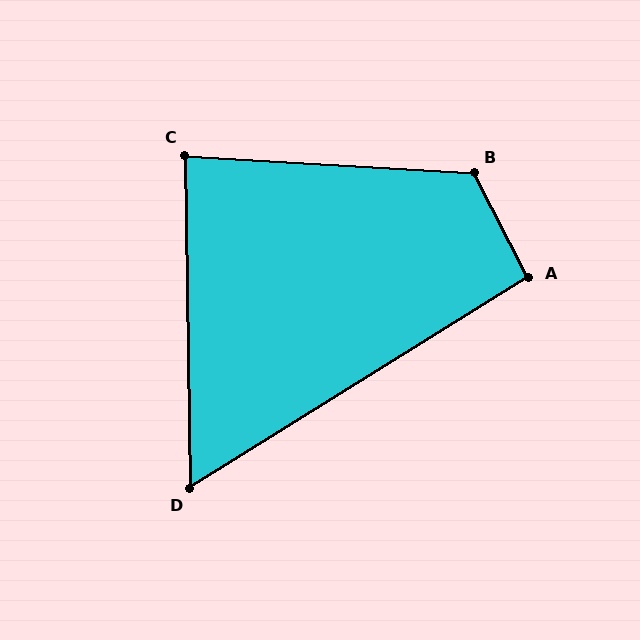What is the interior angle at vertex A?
Approximately 94 degrees (approximately right).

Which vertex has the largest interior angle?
B, at approximately 121 degrees.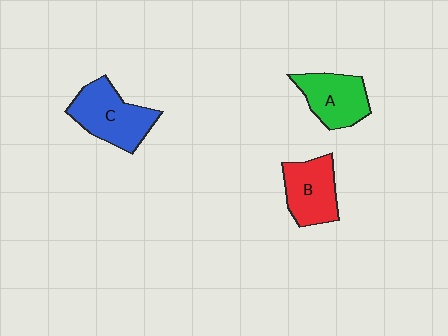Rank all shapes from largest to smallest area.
From largest to smallest: C (blue), B (red), A (green).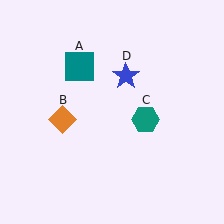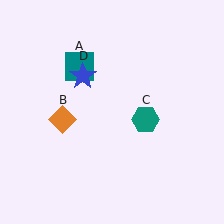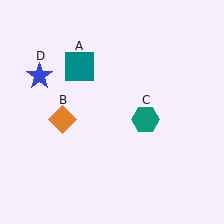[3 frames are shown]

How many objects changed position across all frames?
1 object changed position: blue star (object D).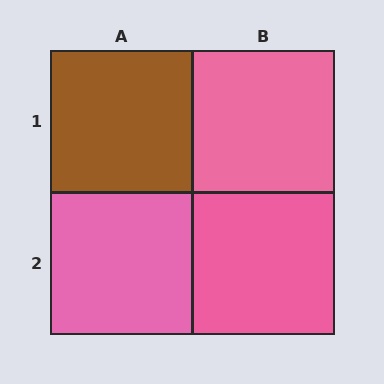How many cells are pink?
3 cells are pink.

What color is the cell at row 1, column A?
Brown.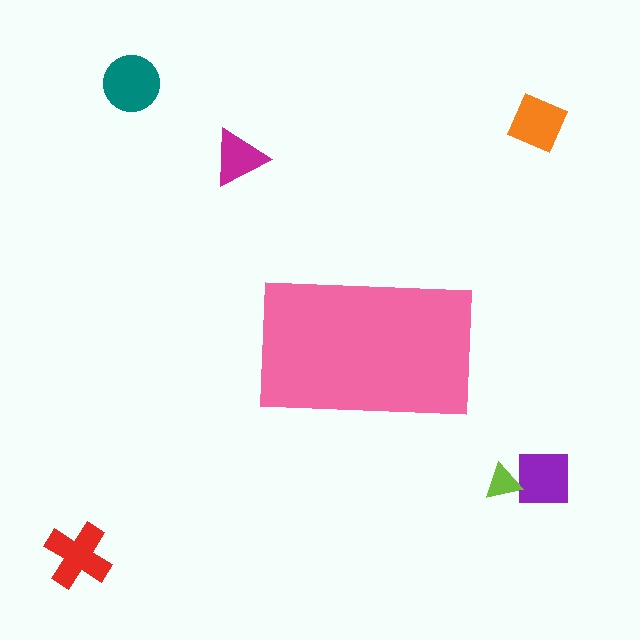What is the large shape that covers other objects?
A pink rectangle.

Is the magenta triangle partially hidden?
No, the magenta triangle is fully visible.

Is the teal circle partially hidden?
No, the teal circle is fully visible.